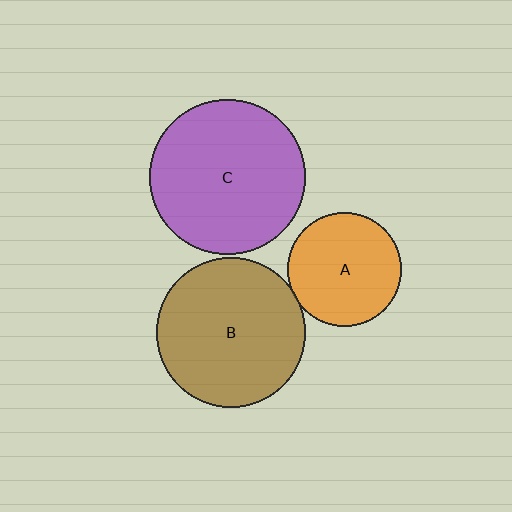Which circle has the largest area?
Circle C (purple).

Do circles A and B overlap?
Yes.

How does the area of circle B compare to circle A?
Approximately 1.7 times.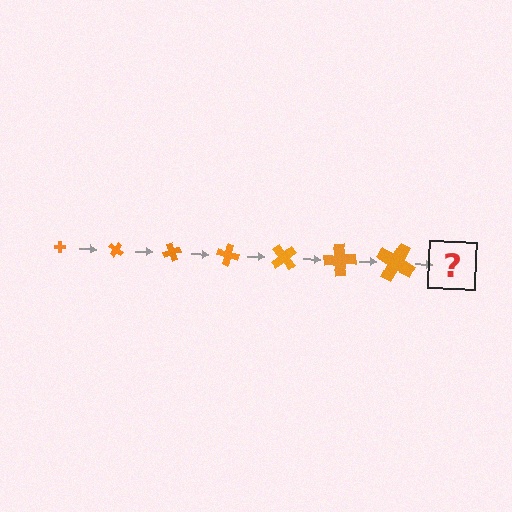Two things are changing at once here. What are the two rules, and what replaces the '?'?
The two rules are that the cross grows larger each step and it rotates 35 degrees each step. The '?' should be a cross, larger than the previous one and rotated 245 degrees from the start.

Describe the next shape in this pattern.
It should be a cross, larger than the previous one and rotated 245 degrees from the start.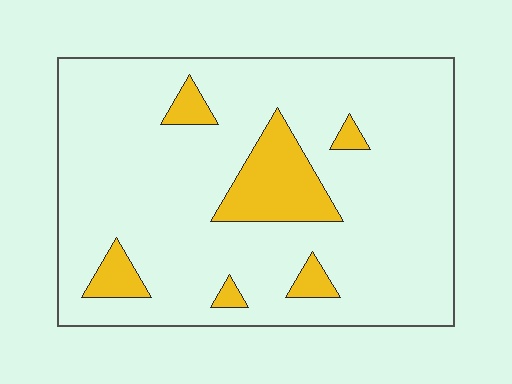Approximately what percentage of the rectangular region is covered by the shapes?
Approximately 15%.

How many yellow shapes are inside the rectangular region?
6.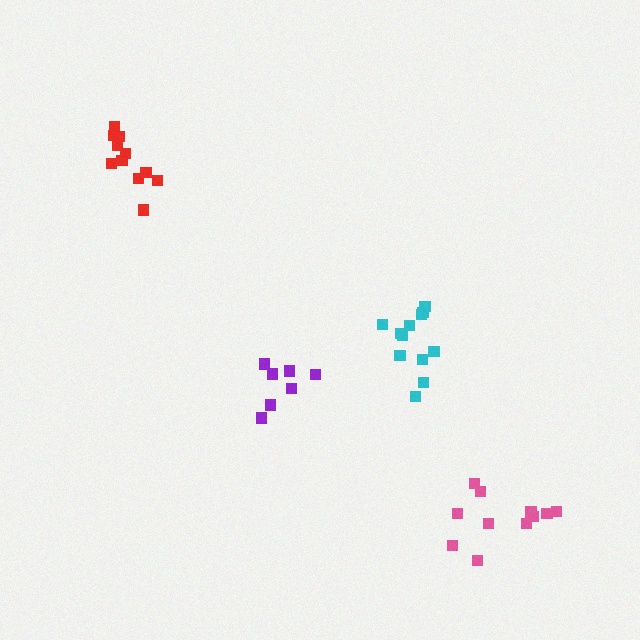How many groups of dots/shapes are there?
There are 4 groups.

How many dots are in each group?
Group 1: 7 dots, Group 2: 11 dots, Group 3: 12 dots, Group 4: 11 dots (41 total).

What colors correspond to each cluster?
The clusters are colored: purple, red, cyan, pink.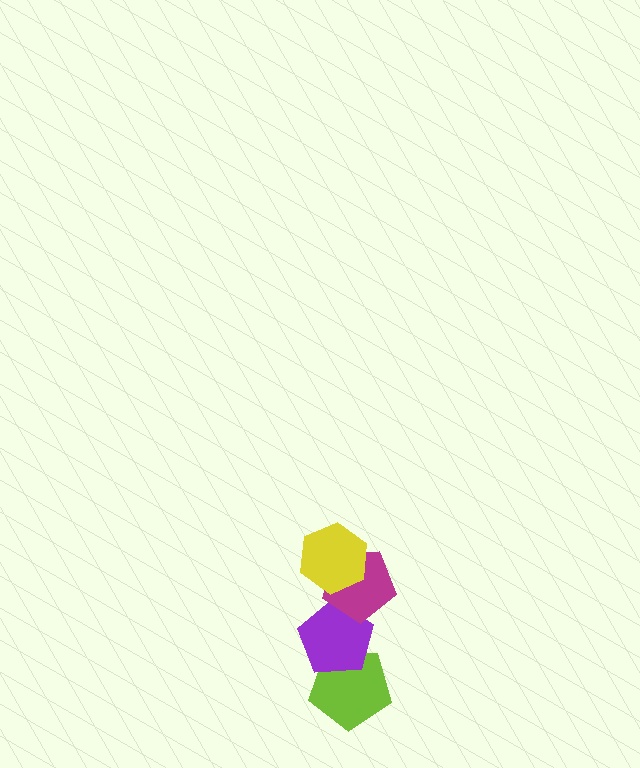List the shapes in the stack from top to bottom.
From top to bottom: the yellow hexagon, the magenta pentagon, the purple pentagon, the lime pentagon.